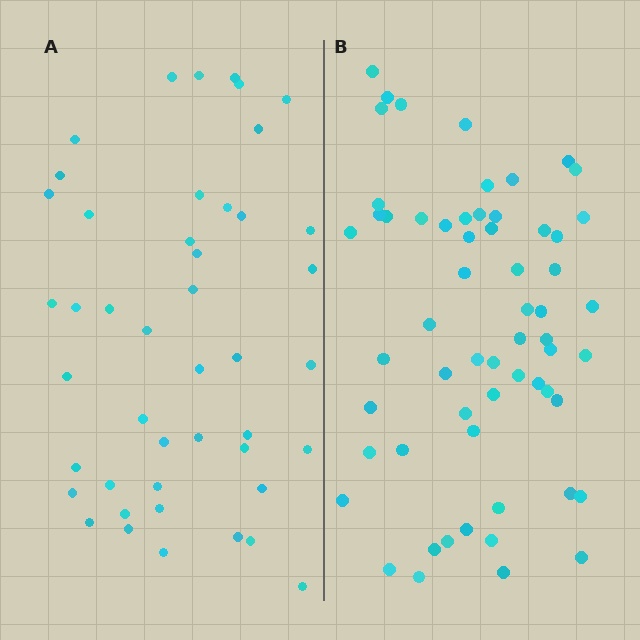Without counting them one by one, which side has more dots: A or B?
Region B (the right region) has more dots.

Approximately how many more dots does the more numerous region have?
Region B has approximately 15 more dots than region A.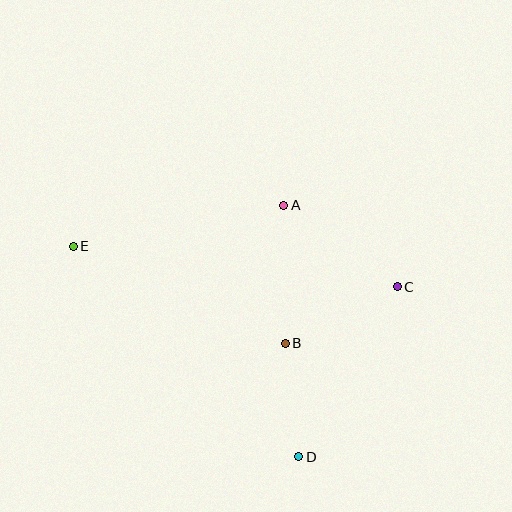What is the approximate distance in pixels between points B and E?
The distance between B and E is approximately 233 pixels.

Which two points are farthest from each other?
Points C and E are farthest from each other.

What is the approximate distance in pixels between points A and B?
The distance between A and B is approximately 138 pixels.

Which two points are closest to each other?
Points B and D are closest to each other.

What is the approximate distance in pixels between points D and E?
The distance between D and E is approximately 308 pixels.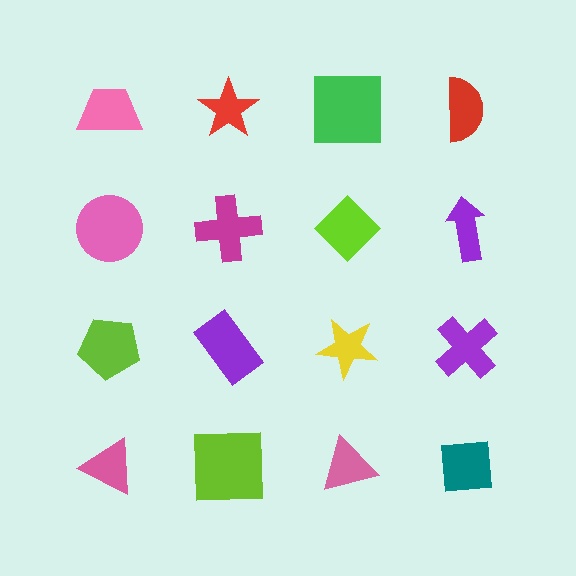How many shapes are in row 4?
4 shapes.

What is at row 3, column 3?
A yellow star.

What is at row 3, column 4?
A purple cross.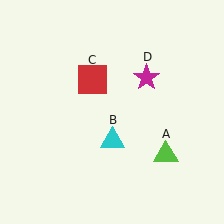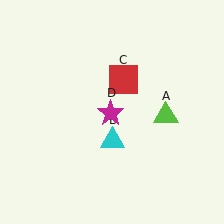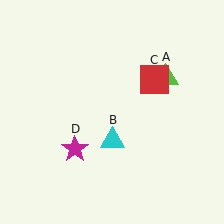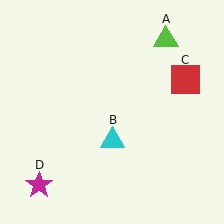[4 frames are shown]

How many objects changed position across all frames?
3 objects changed position: lime triangle (object A), red square (object C), magenta star (object D).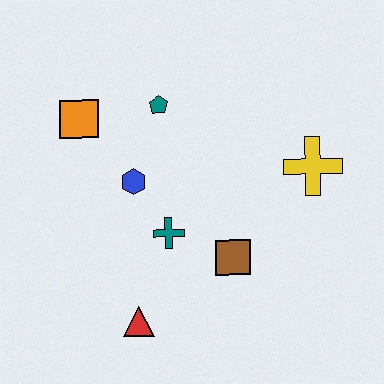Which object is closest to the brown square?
The teal cross is closest to the brown square.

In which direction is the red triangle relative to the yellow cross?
The red triangle is to the left of the yellow cross.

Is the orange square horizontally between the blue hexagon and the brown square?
No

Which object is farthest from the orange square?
The yellow cross is farthest from the orange square.